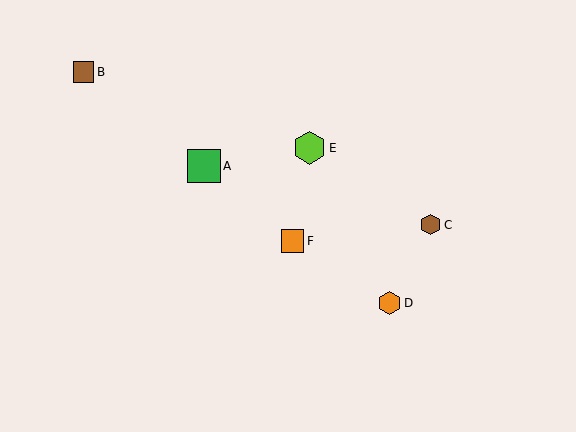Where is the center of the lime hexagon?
The center of the lime hexagon is at (310, 148).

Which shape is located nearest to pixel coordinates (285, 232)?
The orange square (labeled F) at (292, 241) is nearest to that location.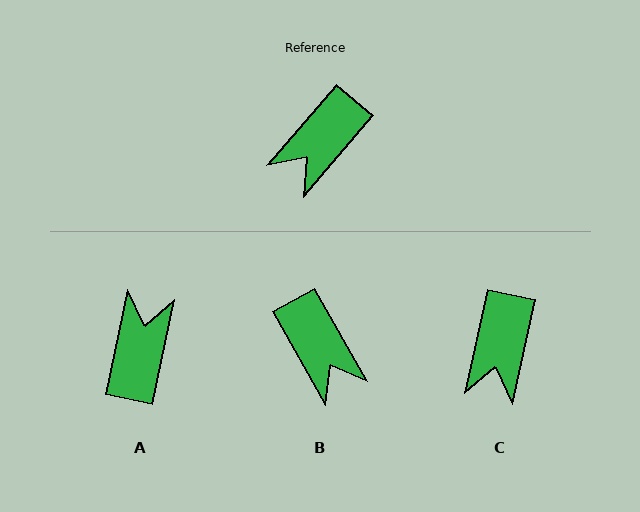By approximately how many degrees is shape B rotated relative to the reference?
Approximately 70 degrees counter-clockwise.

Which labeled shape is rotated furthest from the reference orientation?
A, about 151 degrees away.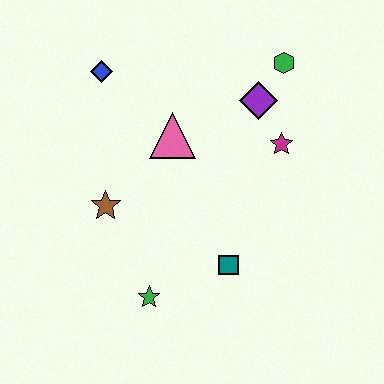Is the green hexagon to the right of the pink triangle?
Yes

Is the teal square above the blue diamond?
No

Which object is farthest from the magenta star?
The green star is farthest from the magenta star.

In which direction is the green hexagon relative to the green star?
The green hexagon is above the green star.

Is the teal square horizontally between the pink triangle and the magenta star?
Yes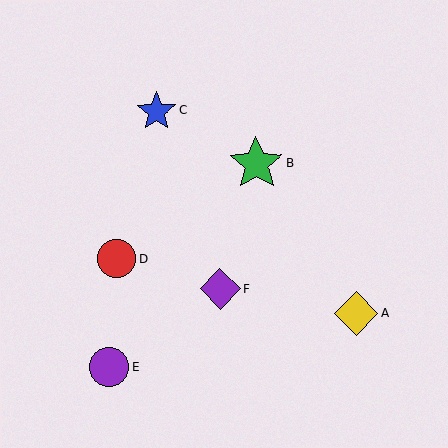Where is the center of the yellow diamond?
The center of the yellow diamond is at (356, 313).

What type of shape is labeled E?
Shape E is a purple circle.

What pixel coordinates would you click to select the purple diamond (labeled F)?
Click at (220, 289) to select the purple diamond F.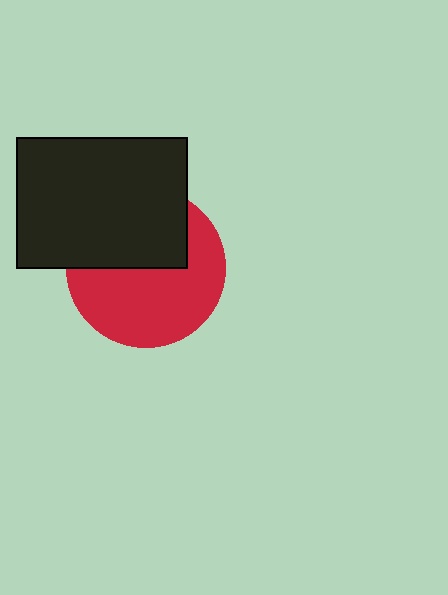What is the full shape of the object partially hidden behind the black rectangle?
The partially hidden object is a red circle.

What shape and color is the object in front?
The object in front is a black rectangle.